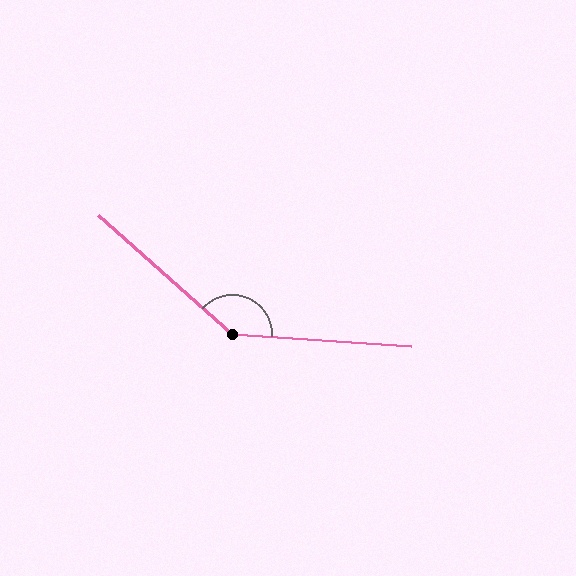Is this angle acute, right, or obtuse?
It is obtuse.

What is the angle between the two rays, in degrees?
Approximately 142 degrees.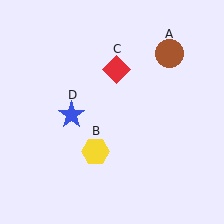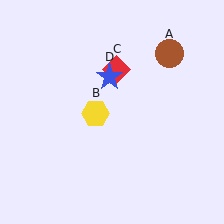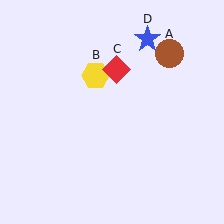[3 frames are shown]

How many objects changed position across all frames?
2 objects changed position: yellow hexagon (object B), blue star (object D).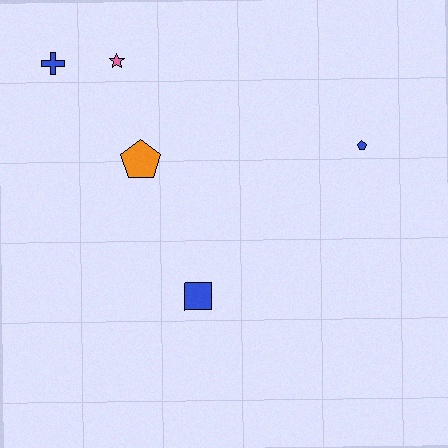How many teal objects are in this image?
There are no teal objects.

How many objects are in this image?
There are 5 objects.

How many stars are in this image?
There is 1 star.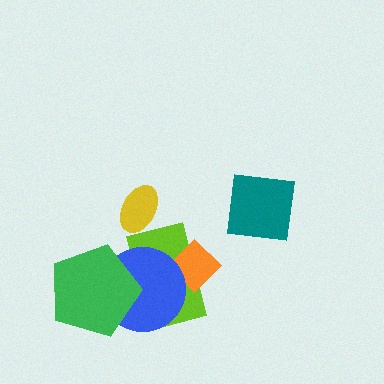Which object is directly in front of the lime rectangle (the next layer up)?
The orange diamond is directly in front of the lime rectangle.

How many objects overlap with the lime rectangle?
3 objects overlap with the lime rectangle.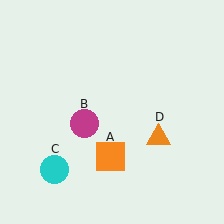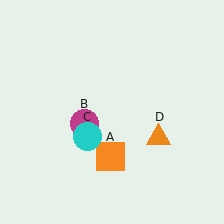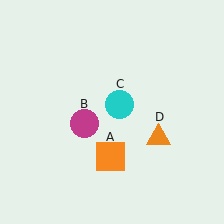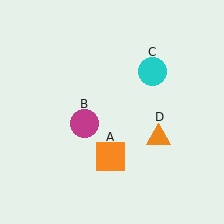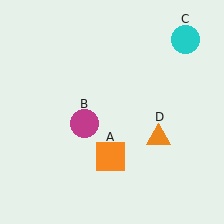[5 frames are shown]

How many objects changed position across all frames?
1 object changed position: cyan circle (object C).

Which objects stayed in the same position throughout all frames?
Orange square (object A) and magenta circle (object B) and orange triangle (object D) remained stationary.